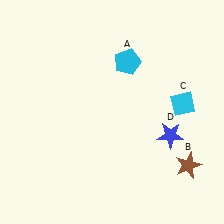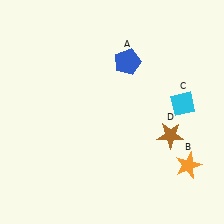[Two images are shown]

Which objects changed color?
A changed from cyan to blue. B changed from brown to orange. D changed from blue to brown.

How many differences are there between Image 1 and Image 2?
There are 3 differences between the two images.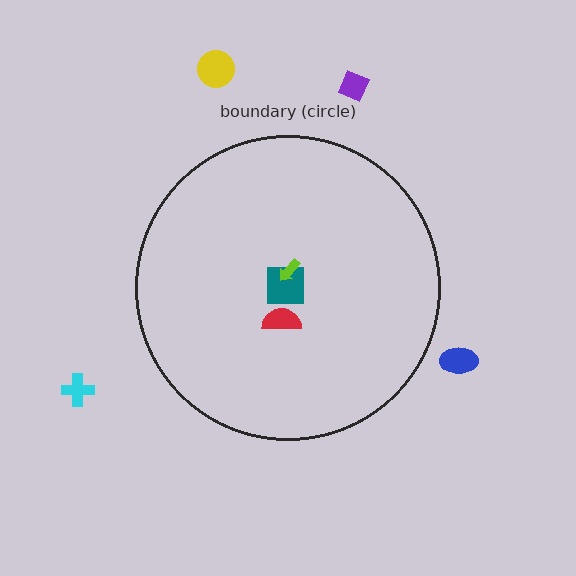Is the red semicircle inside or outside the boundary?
Inside.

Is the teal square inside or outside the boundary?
Inside.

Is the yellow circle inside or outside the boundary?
Outside.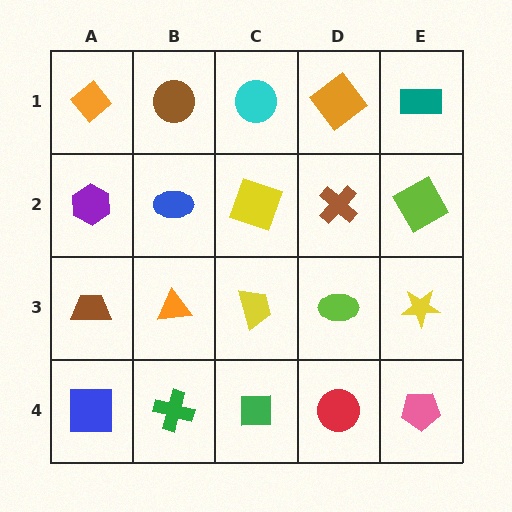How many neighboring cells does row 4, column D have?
3.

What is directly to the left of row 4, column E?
A red circle.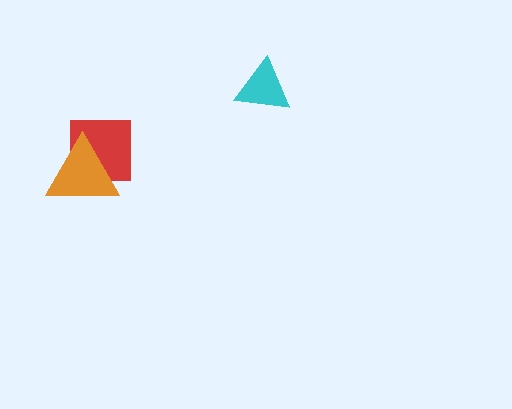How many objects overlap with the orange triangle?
1 object overlaps with the orange triangle.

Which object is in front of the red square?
The orange triangle is in front of the red square.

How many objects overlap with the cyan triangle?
0 objects overlap with the cyan triangle.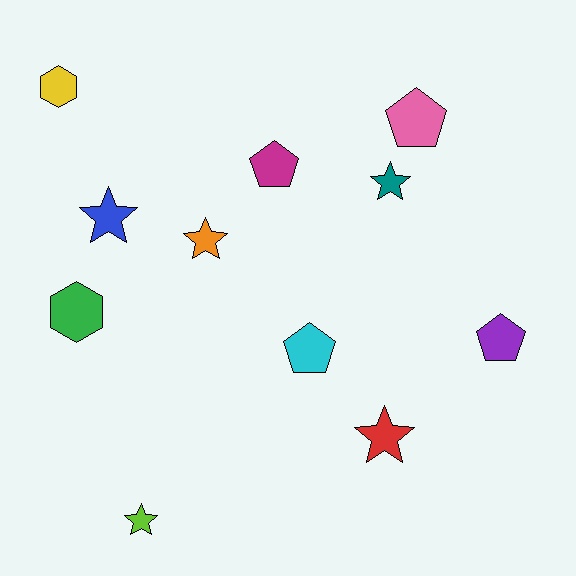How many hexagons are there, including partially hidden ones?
There are 2 hexagons.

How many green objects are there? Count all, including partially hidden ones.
There is 1 green object.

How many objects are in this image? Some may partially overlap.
There are 11 objects.